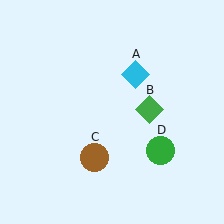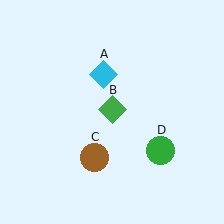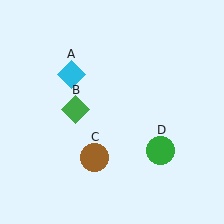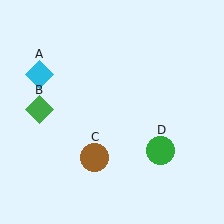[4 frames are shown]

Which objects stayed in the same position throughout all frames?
Brown circle (object C) and green circle (object D) remained stationary.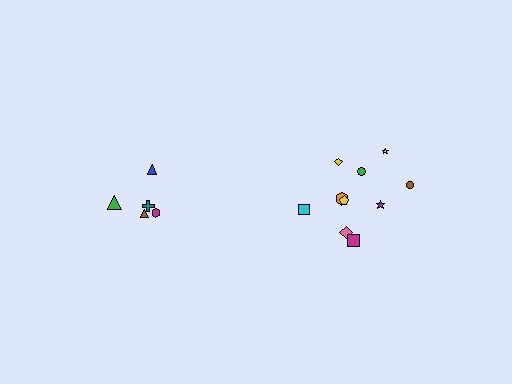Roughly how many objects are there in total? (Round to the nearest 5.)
Roughly 15 objects in total.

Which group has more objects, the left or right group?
The right group.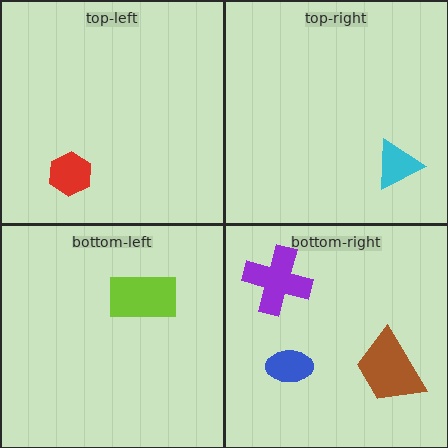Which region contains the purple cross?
The bottom-right region.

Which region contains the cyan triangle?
The top-right region.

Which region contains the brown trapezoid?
The bottom-right region.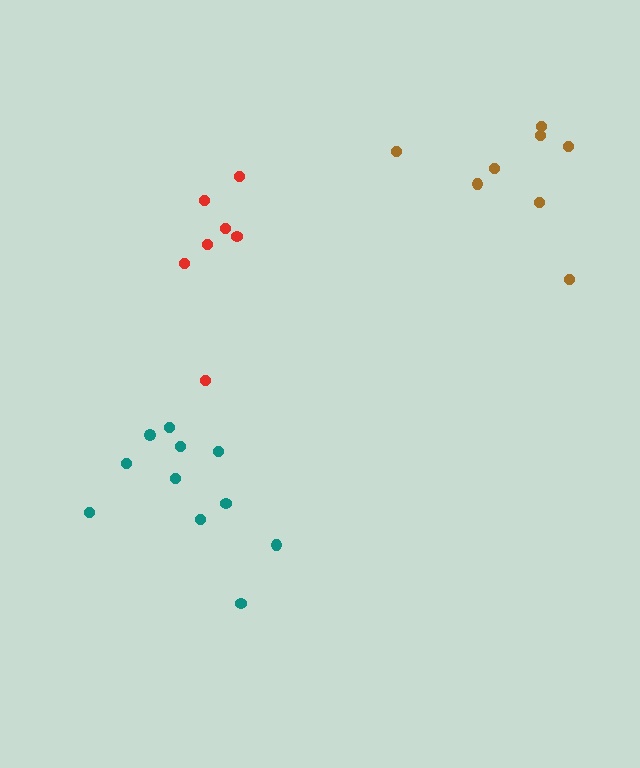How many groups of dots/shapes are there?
There are 3 groups.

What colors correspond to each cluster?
The clusters are colored: red, teal, brown.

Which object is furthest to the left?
The teal cluster is leftmost.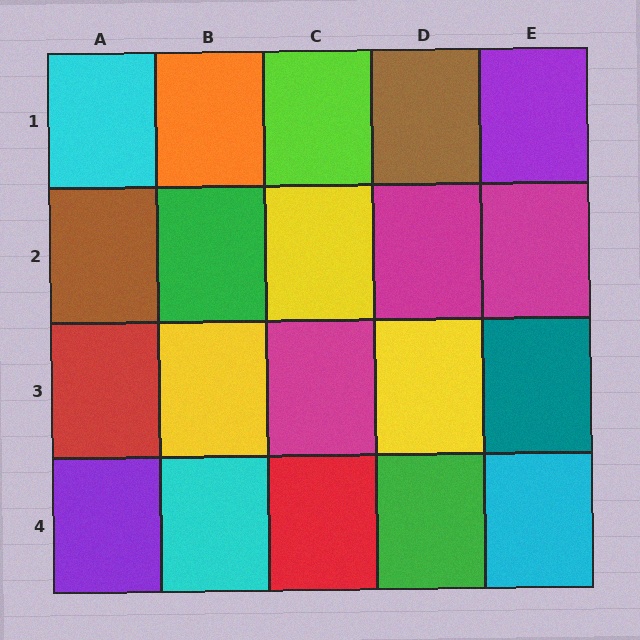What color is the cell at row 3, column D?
Yellow.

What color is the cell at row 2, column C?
Yellow.